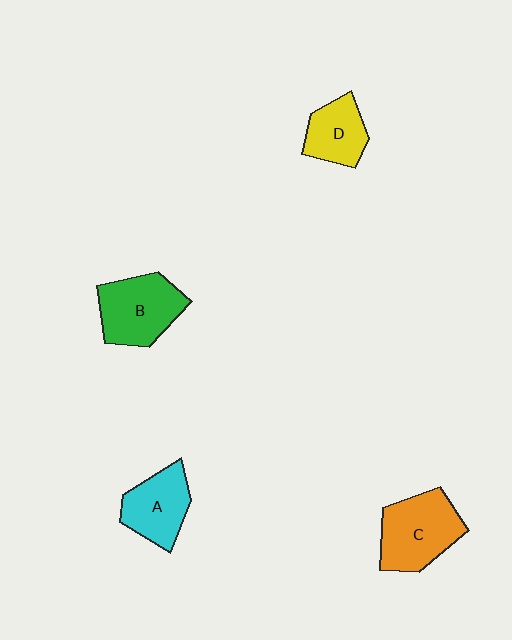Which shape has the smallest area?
Shape D (yellow).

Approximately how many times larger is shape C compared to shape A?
Approximately 1.3 times.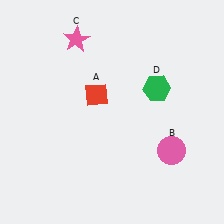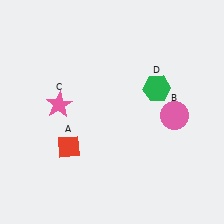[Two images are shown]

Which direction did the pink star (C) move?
The pink star (C) moved down.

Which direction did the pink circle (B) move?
The pink circle (B) moved up.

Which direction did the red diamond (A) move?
The red diamond (A) moved down.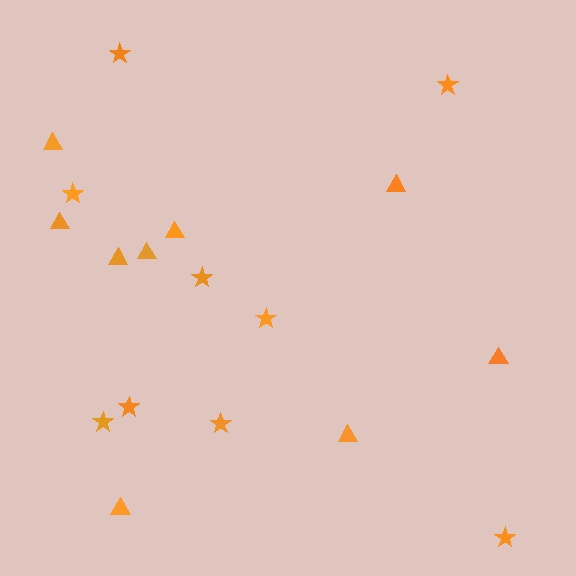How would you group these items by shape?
There are 2 groups: one group of triangles (9) and one group of stars (9).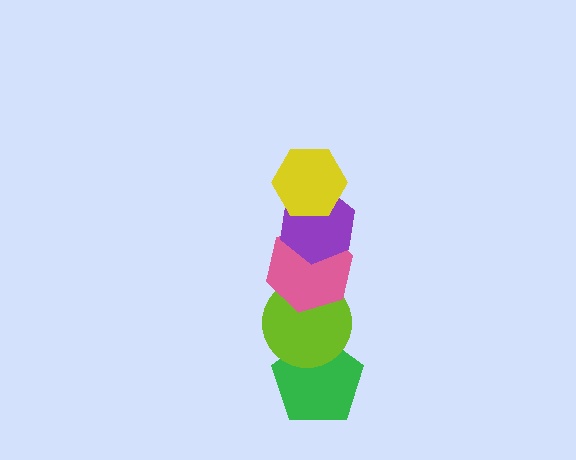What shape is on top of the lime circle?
The pink hexagon is on top of the lime circle.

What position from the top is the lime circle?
The lime circle is 4th from the top.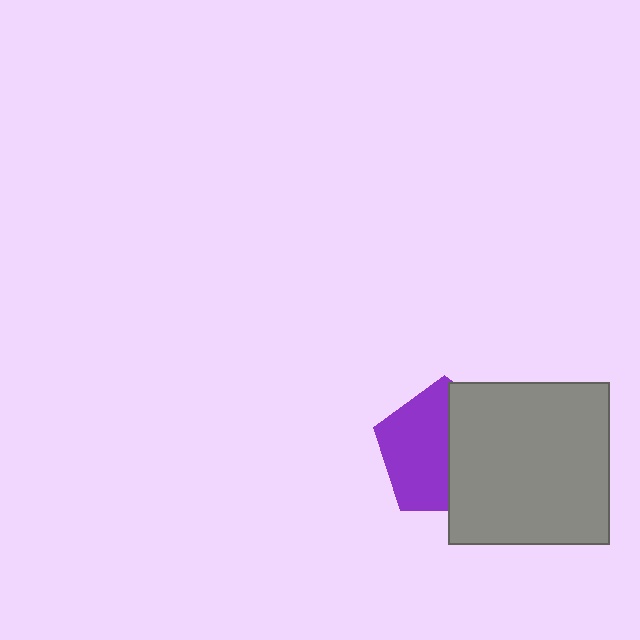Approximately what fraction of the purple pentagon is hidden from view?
Roughly 47% of the purple pentagon is hidden behind the gray square.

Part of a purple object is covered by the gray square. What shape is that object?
It is a pentagon.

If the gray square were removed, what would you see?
You would see the complete purple pentagon.